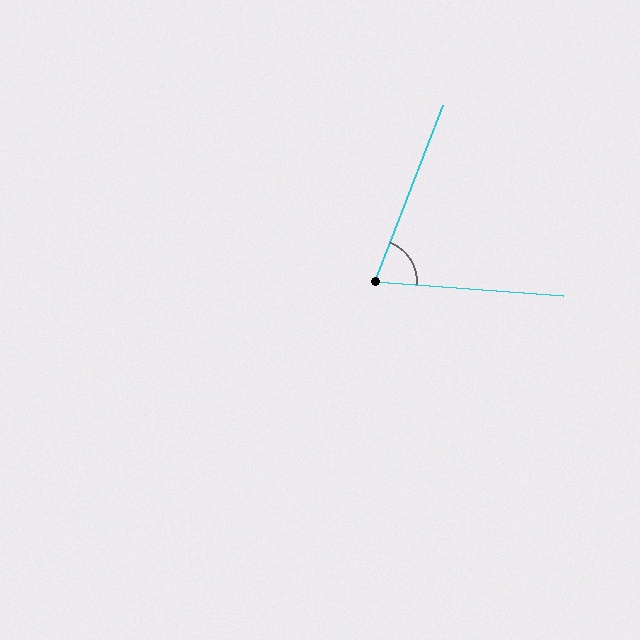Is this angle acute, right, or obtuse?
It is acute.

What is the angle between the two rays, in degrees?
Approximately 73 degrees.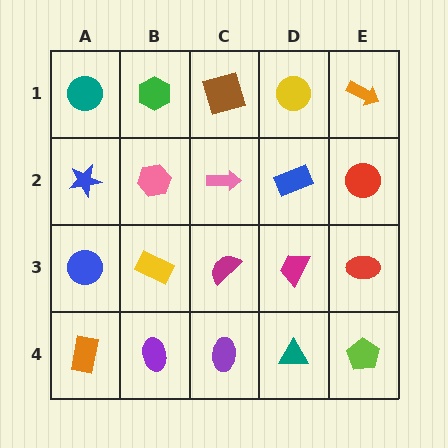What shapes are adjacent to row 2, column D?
A yellow circle (row 1, column D), a magenta trapezoid (row 3, column D), a pink arrow (row 2, column C), a red circle (row 2, column E).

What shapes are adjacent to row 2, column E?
An orange arrow (row 1, column E), a red ellipse (row 3, column E), a blue rectangle (row 2, column D).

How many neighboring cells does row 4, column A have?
2.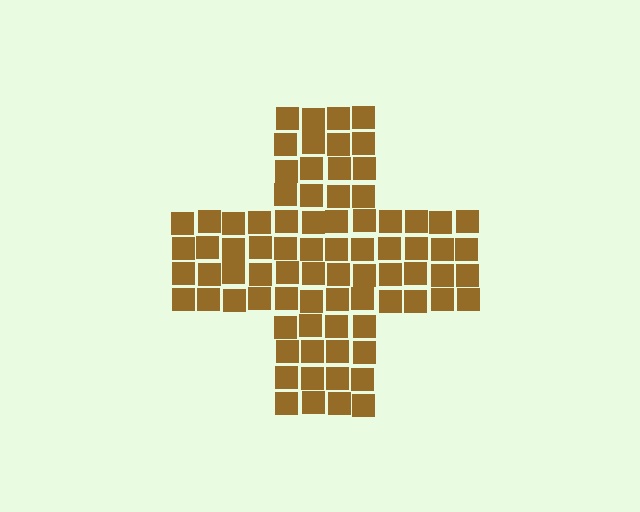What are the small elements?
The small elements are squares.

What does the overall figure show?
The overall figure shows a cross.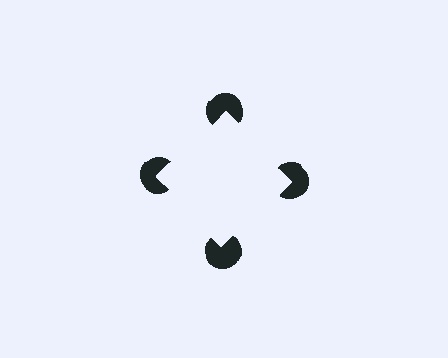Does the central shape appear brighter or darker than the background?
It typically appears slightly brighter than the background, even though no actual brightness change is drawn.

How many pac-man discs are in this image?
There are 4 — one at each vertex of the illusory square.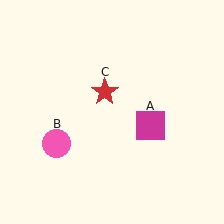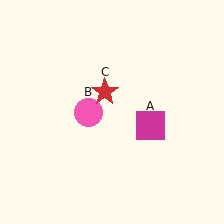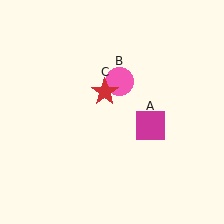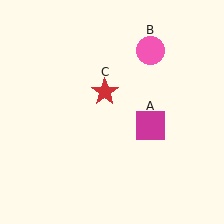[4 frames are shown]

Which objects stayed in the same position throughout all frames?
Magenta square (object A) and red star (object C) remained stationary.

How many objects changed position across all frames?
1 object changed position: pink circle (object B).